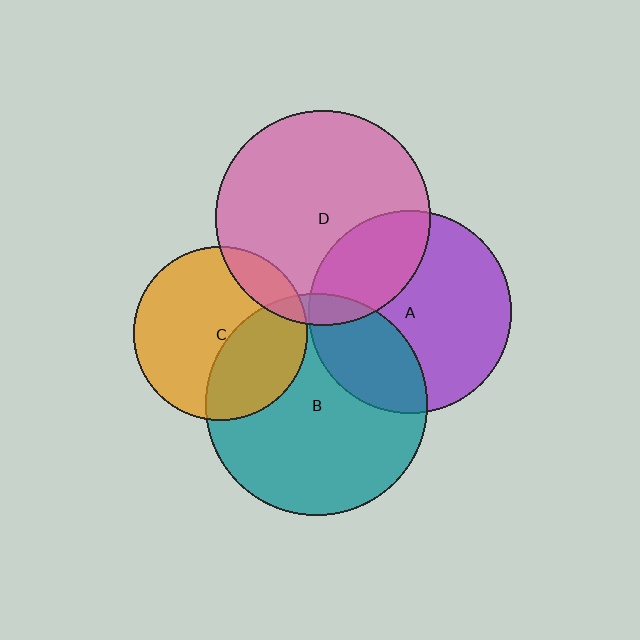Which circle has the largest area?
Circle B (teal).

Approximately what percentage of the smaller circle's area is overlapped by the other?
Approximately 30%.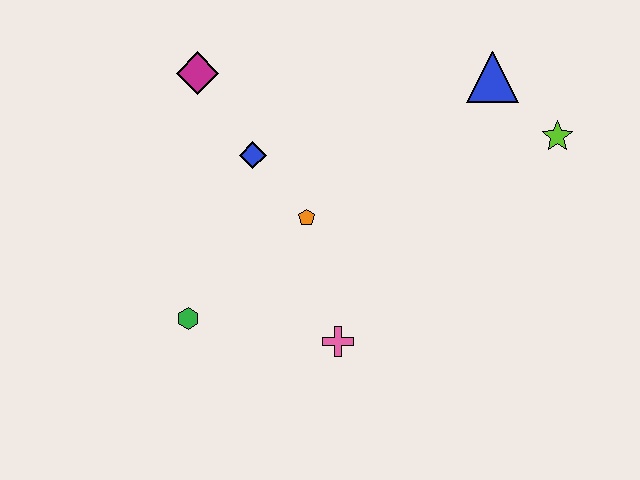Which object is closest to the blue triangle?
The lime star is closest to the blue triangle.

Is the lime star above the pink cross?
Yes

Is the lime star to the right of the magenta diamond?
Yes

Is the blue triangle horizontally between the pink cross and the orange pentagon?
No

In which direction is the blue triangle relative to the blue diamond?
The blue triangle is to the right of the blue diamond.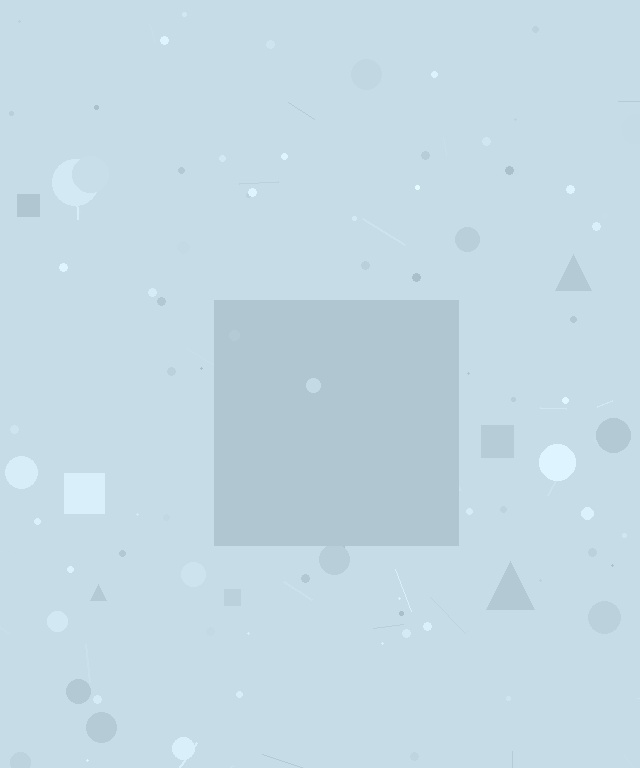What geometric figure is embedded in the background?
A square is embedded in the background.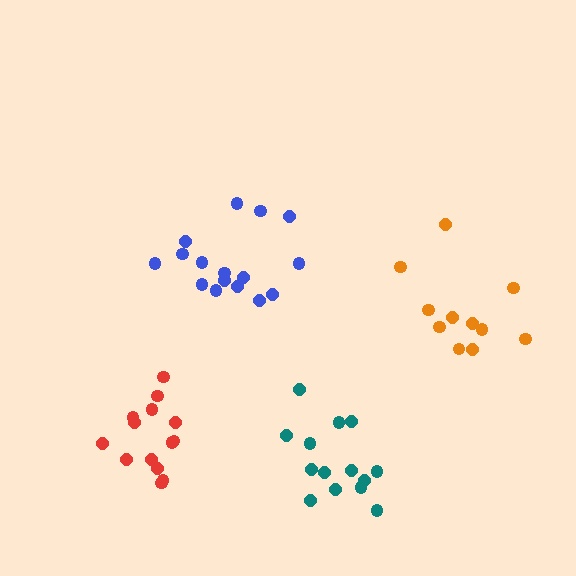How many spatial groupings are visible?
There are 4 spatial groupings.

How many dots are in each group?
Group 1: 11 dots, Group 2: 16 dots, Group 3: 14 dots, Group 4: 14 dots (55 total).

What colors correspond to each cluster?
The clusters are colored: orange, blue, teal, red.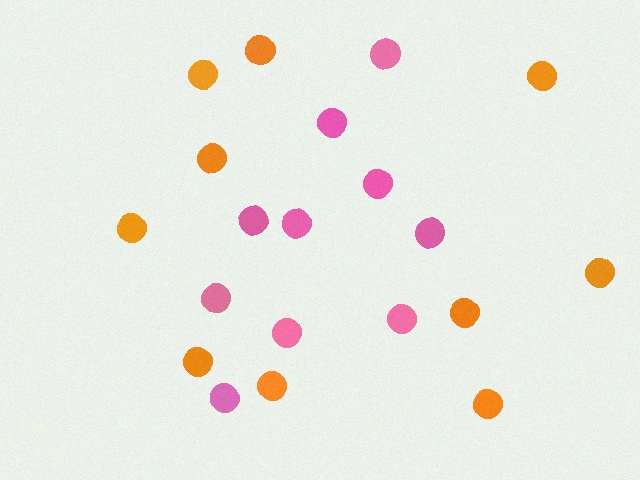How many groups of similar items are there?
There are 2 groups: one group of orange circles (10) and one group of pink circles (10).